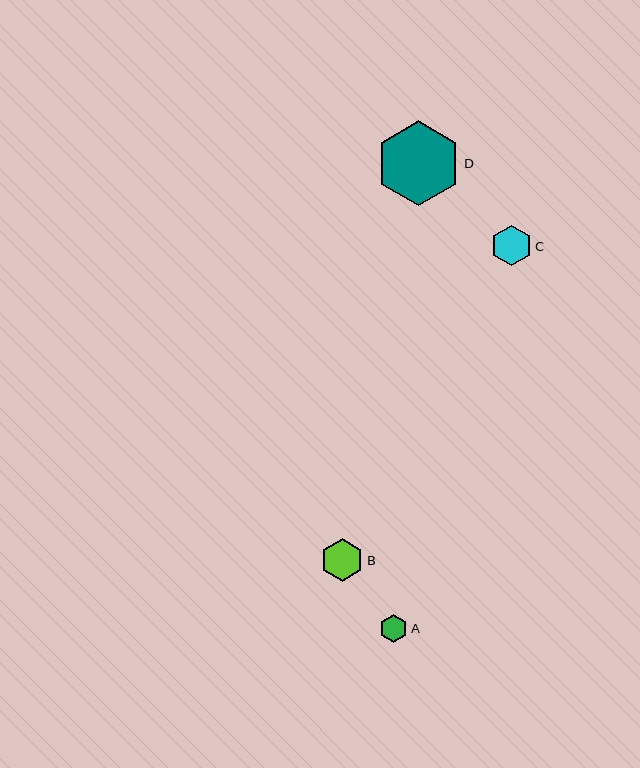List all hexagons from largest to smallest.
From largest to smallest: D, B, C, A.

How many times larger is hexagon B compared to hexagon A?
Hexagon B is approximately 1.5 times the size of hexagon A.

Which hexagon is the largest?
Hexagon D is the largest with a size of approximately 85 pixels.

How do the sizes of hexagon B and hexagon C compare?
Hexagon B and hexagon C are approximately the same size.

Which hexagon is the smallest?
Hexagon A is the smallest with a size of approximately 28 pixels.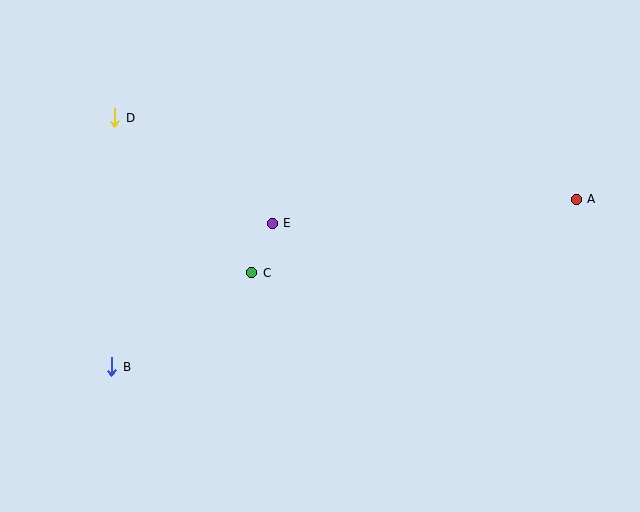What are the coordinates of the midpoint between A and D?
The midpoint between A and D is at (345, 158).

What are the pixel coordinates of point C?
Point C is at (252, 273).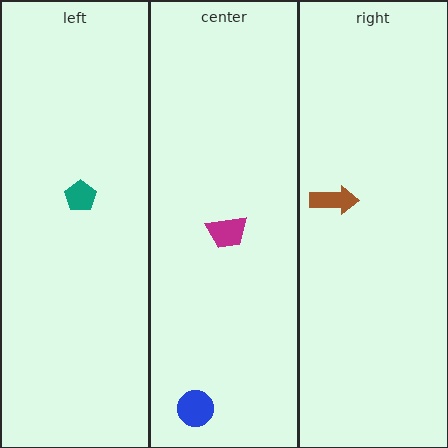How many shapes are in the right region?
1.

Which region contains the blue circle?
The center region.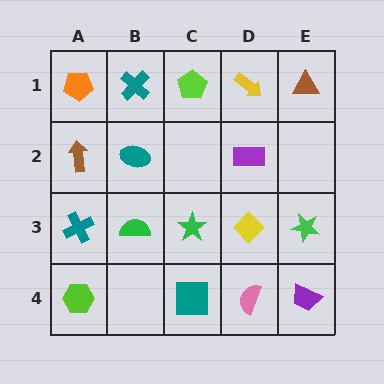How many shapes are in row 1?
5 shapes.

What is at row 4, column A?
A lime hexagon.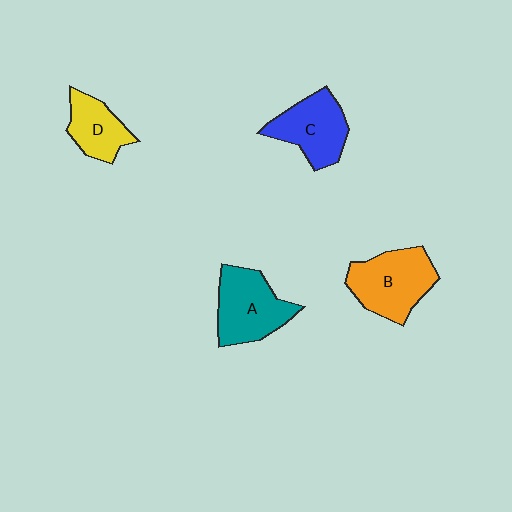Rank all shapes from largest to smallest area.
From largest to smallest: B (orange), A (teal), C (blue), D (yellow).